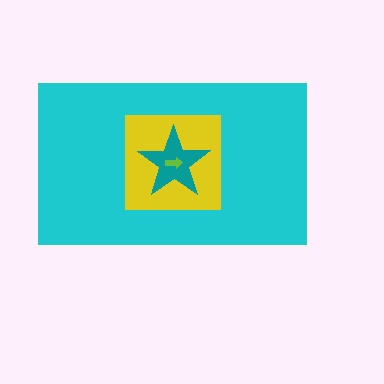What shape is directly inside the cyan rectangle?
The yellow square.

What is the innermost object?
The lime arrow.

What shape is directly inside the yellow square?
The teal star.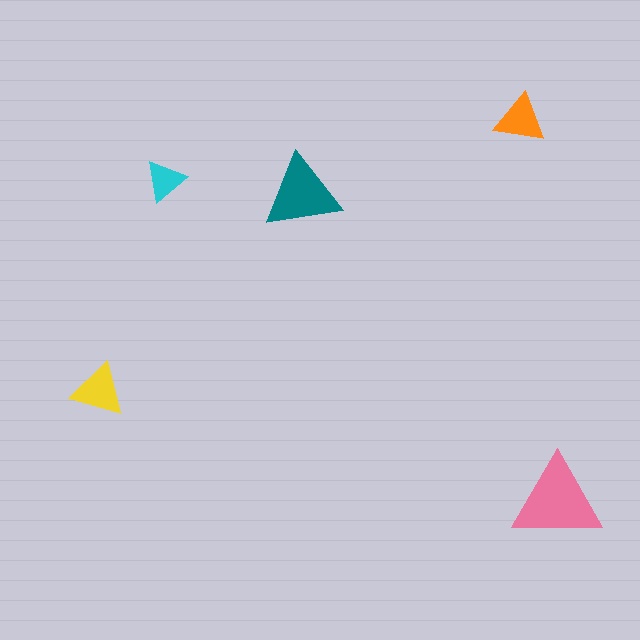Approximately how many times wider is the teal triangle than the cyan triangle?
About 2 times wider.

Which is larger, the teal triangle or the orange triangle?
The teal one.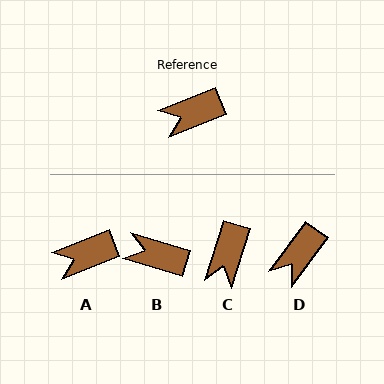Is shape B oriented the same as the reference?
No, it is off by about 39 degrees.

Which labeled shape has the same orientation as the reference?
A.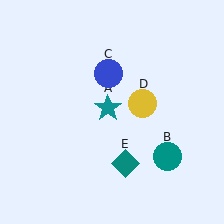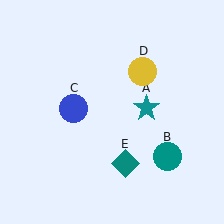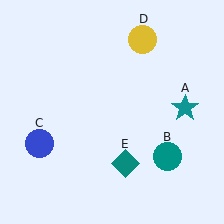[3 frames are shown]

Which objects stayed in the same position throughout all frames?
Teal circle (object B) and teal diamond (object E) remained stationary.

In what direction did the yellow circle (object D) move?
The yellow circle (object D) moved up.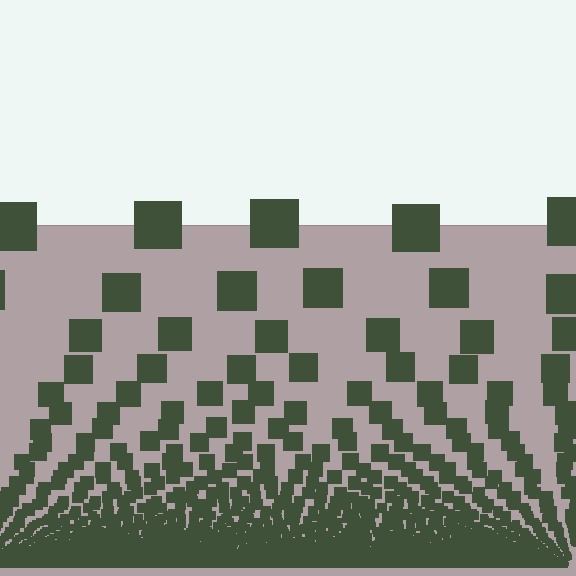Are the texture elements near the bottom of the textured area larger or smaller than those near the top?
Smaller. The gradient is inverted — elements near the bottom are smaller and denser.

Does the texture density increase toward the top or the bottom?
Density increases toward the bottom.